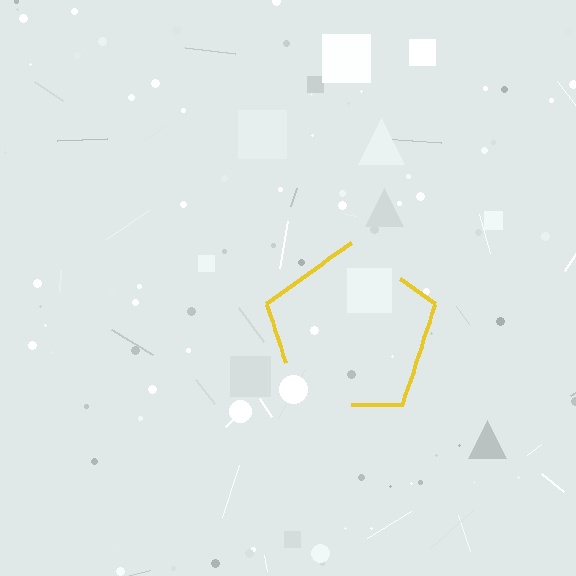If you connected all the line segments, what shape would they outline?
They would outline a pentagon.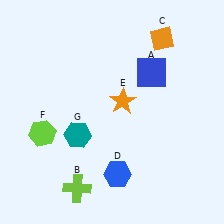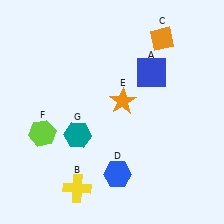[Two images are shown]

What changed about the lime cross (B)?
In Image 1, B is lime. In Image 2, it changed to yellow.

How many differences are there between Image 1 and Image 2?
There is 1 difference between the two images.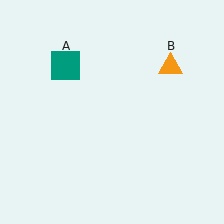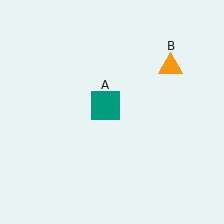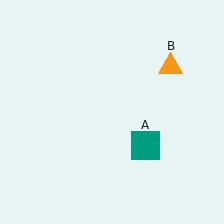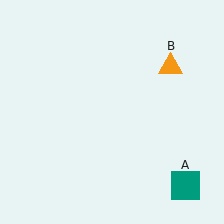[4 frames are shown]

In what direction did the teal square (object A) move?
The teal square (object A) moved down and to the right.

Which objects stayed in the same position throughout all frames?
Orange triangle (object B) remained stationary.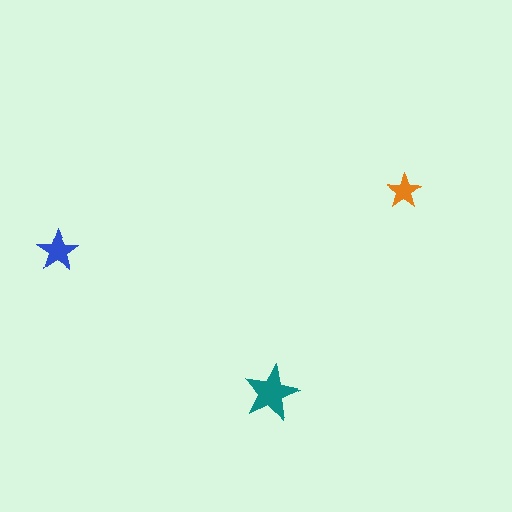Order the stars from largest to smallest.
the teal one, the blue one, the orange one.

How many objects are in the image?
There are 3 objects in the image.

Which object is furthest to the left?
The blue star is leftmost.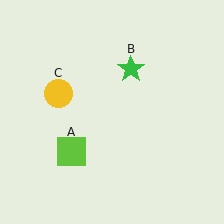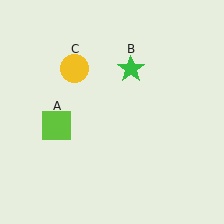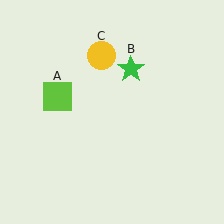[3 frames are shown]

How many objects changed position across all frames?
2 objects changed position: lime square (object A), yellow circle (object C).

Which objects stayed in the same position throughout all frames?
Green star (object B) remained stationary.